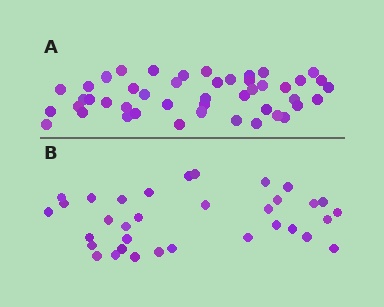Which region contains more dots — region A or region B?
Region A (the top region) has more dots.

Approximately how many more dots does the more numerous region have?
Region A has roughly 12 or so more dots than region B.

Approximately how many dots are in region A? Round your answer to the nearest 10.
About 50 dots. (The exact count is 46, which rounds to 50.)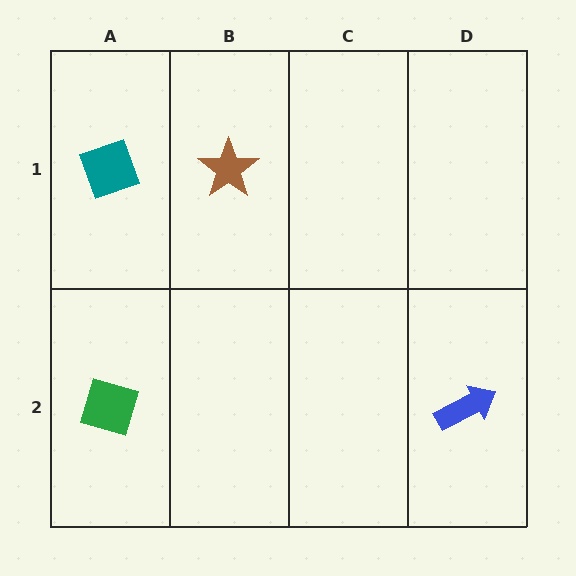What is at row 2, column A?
A green diamond.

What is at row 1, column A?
A teal diamond.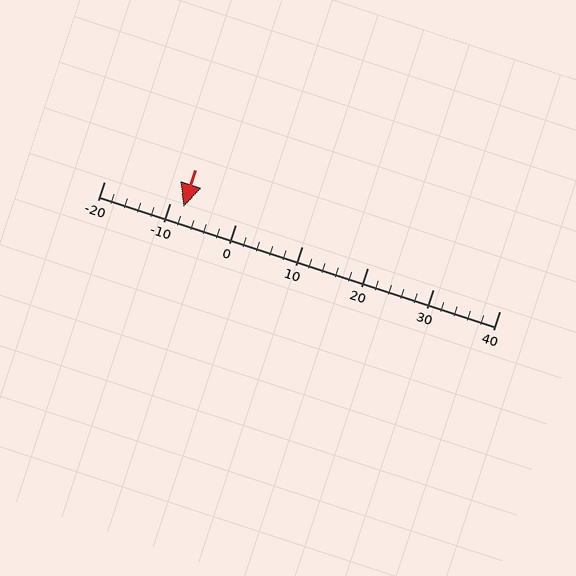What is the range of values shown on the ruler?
The ruler shows values from -20 to 40.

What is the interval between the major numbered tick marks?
The major tick marks are spaced 10 units apart.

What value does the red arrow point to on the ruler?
The red arrow points to approximately -8.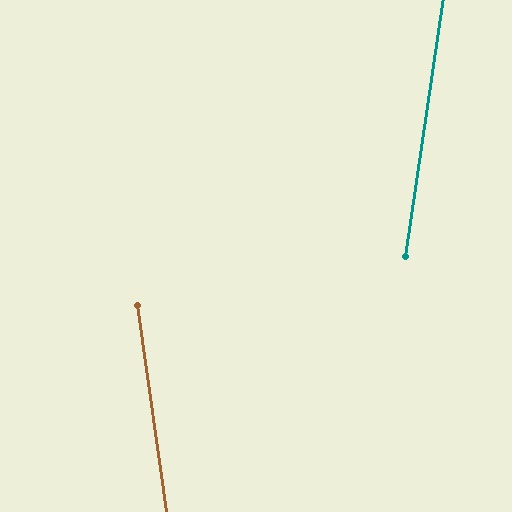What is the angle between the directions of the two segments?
Approximately 16 degrees.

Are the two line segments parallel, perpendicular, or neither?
Neither parallel nor perpendicular — they differ by about 16°.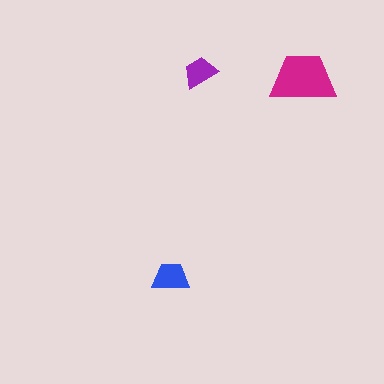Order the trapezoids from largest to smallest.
the magenta one, the blue one, the purple one.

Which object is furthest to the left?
The blue trapezoid is leftmost.